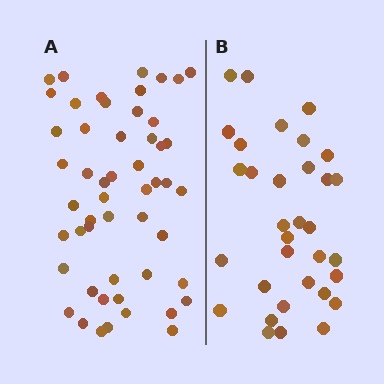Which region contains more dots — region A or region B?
Region A (the left region) has more dots.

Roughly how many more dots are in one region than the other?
Region A has approximately 20 more dots than region B.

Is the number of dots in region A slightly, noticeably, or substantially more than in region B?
Region A has substantially more. The ratio is roughly 1.6 to 1.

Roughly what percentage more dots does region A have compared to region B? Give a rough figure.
About 60% more.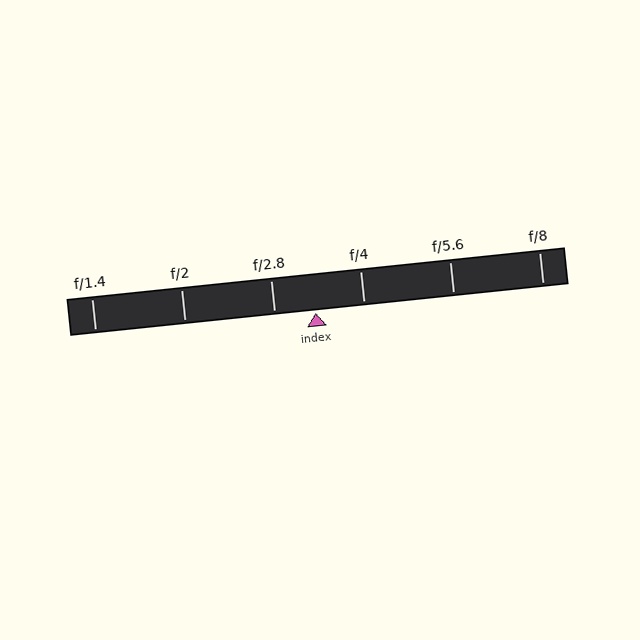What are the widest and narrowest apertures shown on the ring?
The widest aperture shown is f/1.4 and the narrowest is f/8.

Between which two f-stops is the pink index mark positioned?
The index mark is between f/2.8 and f/4.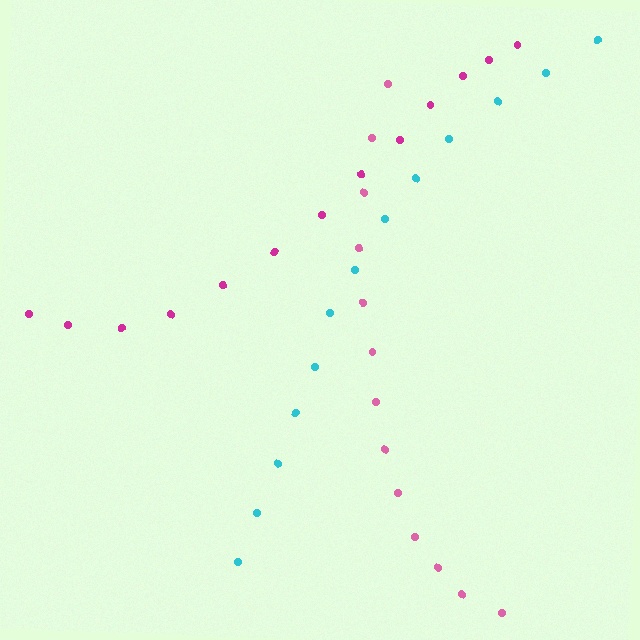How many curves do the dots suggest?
There are 3 distinct paths.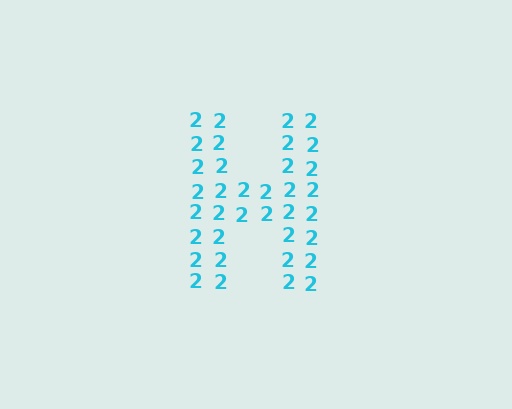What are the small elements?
The small elements are digit 2's.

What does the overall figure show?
The overall figure shows the letter H.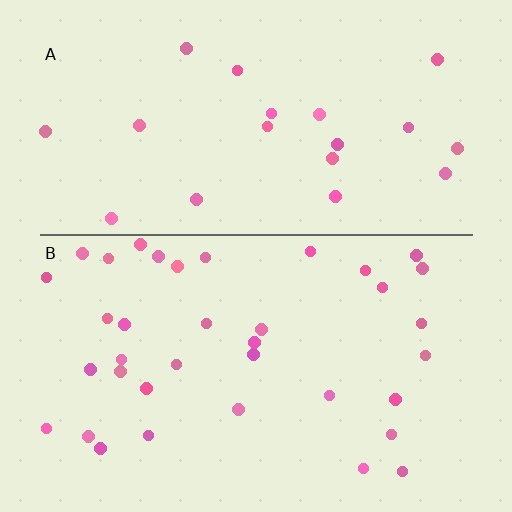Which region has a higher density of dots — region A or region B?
B (the bottom).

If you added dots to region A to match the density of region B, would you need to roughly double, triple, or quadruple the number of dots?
Approximately double.